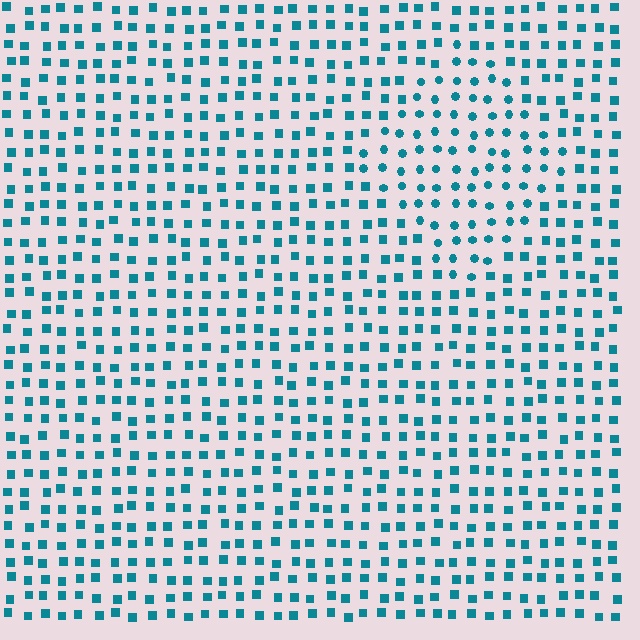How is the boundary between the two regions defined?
The boundary is defined by a change in element shape: circles inside vs. squares outside. All elements share the same color and spacing.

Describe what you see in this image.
The image is filled with small teal elements arranged in a uniform grid. A diamond-shaped region contains circles, while the surrounding area contains squares. The boundary is defined purely by the change in element shape.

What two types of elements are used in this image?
The image uses circles inside the diamond region and squares outside it.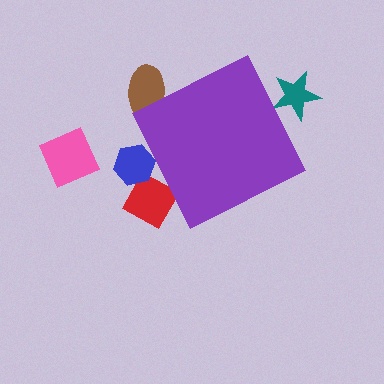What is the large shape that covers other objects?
A purple diamond.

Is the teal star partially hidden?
Yes, the teal star is partially hidden behind the purple diamond.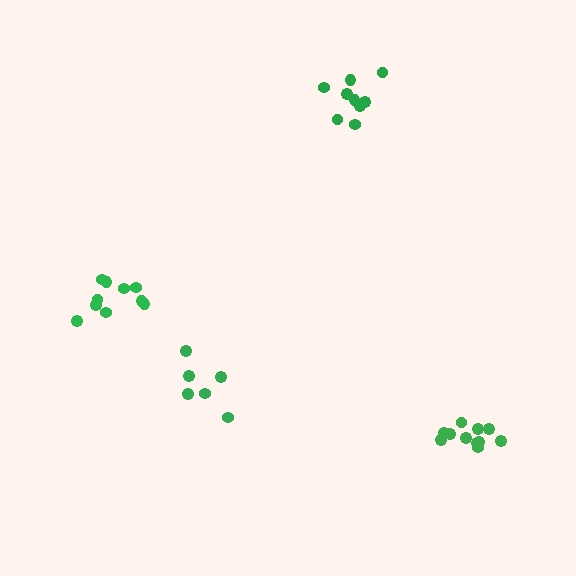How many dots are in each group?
Group 1: 11 dots, Group 2: 6 dots, Group 3: 10 dots, Group 4: 9 dots (36 total).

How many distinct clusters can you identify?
There are 4 distinct clusters.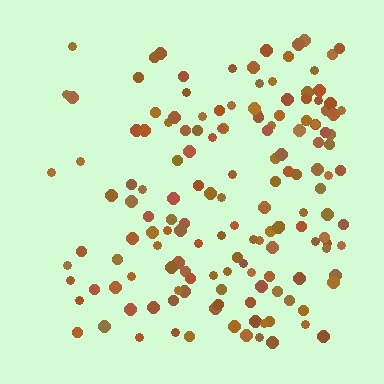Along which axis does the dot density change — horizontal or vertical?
Horizontal.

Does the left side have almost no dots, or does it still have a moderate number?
Still a moderate number, just noticeably fewer than the right.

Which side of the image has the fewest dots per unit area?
The left.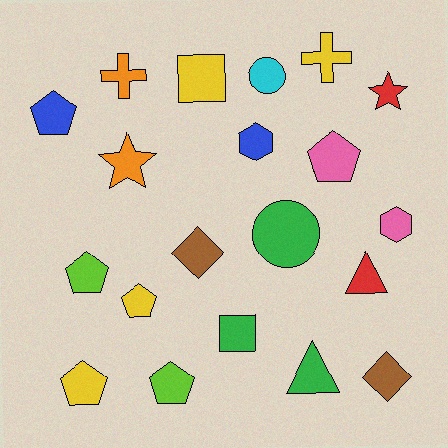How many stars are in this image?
There are 2 stars.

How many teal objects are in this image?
There are no teal objects.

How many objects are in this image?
There are 20 objects.